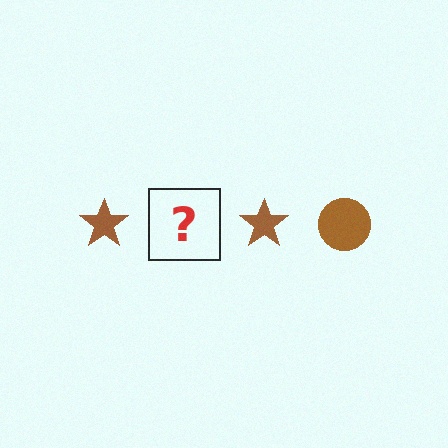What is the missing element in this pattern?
The missing element is a brown circle.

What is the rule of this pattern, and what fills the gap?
The rule is that the pattern cycles through star, circle shapes in brown. The gap should be filled with a brown circle.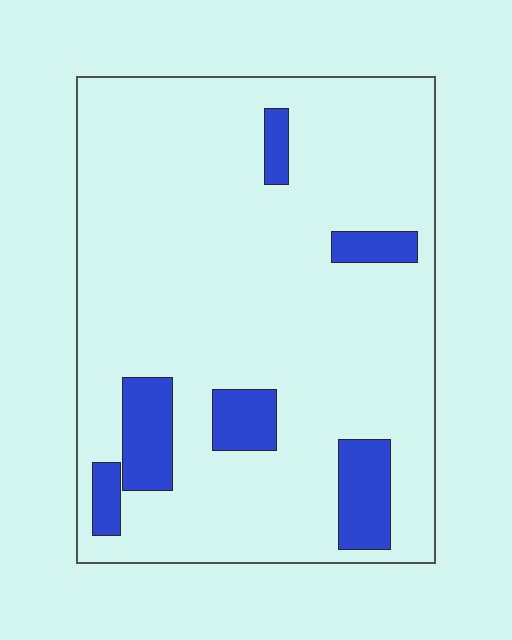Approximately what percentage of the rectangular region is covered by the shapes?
Approximately 15%.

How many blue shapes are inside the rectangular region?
6.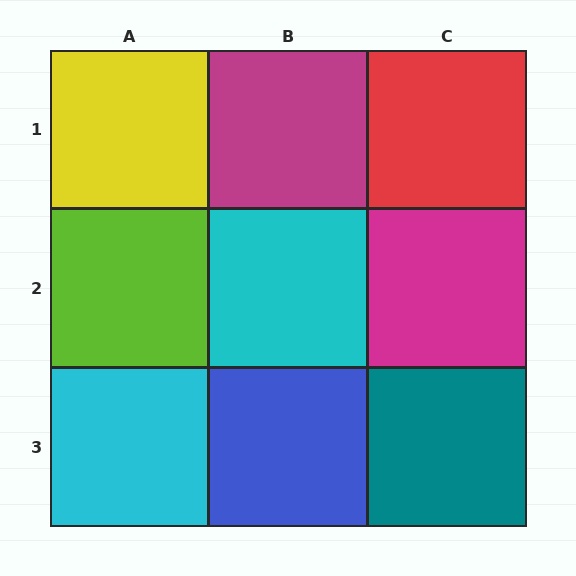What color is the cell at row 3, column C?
Teal.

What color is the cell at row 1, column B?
Magenta.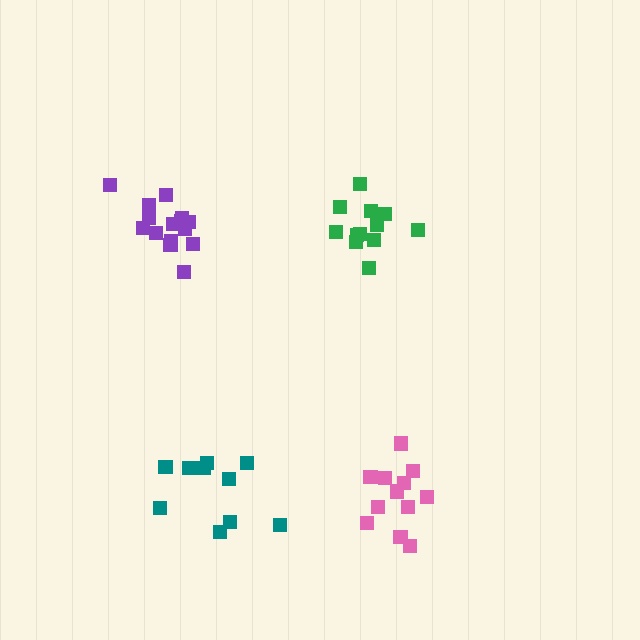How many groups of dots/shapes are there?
There are 4 groups.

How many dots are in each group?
Group 1: 10 dots, Group 2: 12 dots, Group 3: 15 dots, Group 4: 12 dots (49 total).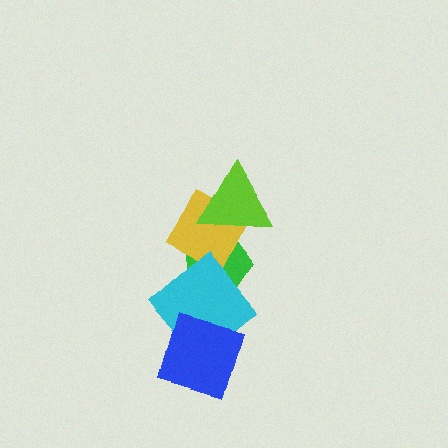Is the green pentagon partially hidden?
Yes, it is partially covered by another shape.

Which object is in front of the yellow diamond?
The lime triangle is in front of the yellow diamond.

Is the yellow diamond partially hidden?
Yes, it is partially covered by another shape.